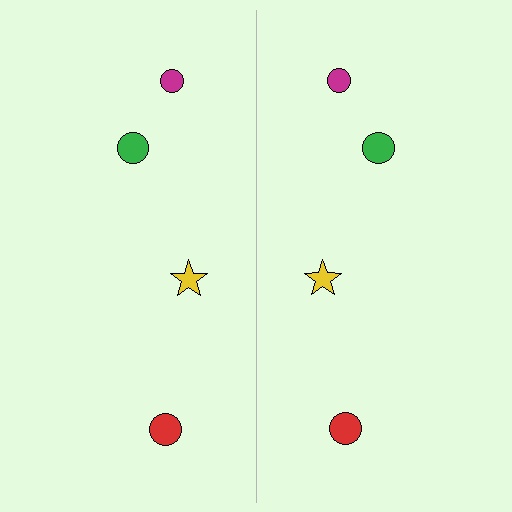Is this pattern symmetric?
Yes, this pattern has bilateral (reflection) symmetry.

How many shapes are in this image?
There are 8 shapes in this image.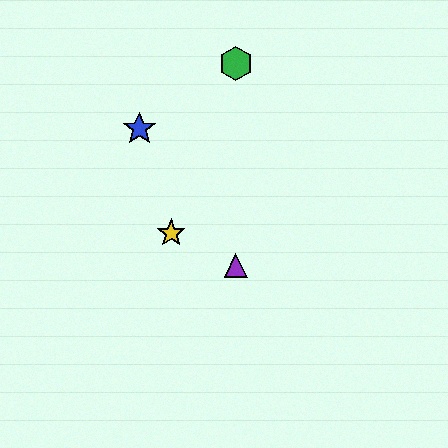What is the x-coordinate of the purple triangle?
The purple triangle is at x≈236.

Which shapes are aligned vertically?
The red hexagon, the green hexagon, the purple triangle are aligned vertically.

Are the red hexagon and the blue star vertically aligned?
No, the red hexagon is at x≈236 and the blue star is at x≈139.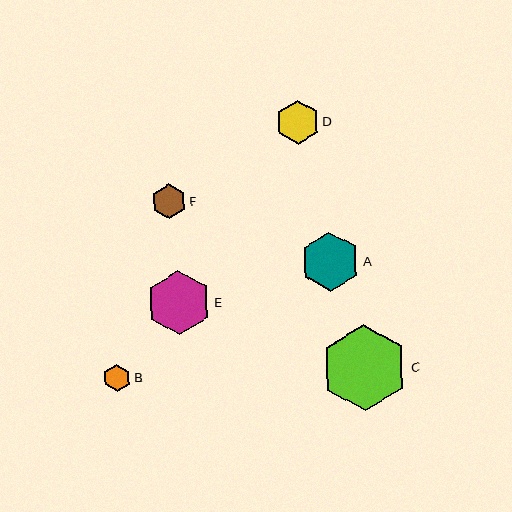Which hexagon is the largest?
Hexagon C is the largest with a size of approximately 86 pixels.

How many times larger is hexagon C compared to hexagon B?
Hexagon C is approximately 3.1 times the size of hexagon B.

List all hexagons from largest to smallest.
From largest to smallest: C, E, A, D, F, B.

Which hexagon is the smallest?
Hexagon B is the smallest with a size of approximately 28 pixels.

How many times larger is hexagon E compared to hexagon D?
Hexagon E is approximately 1.5 times the size of hexagon D.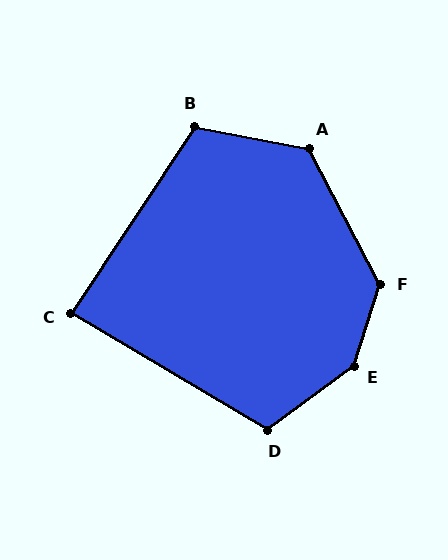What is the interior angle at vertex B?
Approximately 112 degrees (obtuse).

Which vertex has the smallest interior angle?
C, at approximately 87 degrees.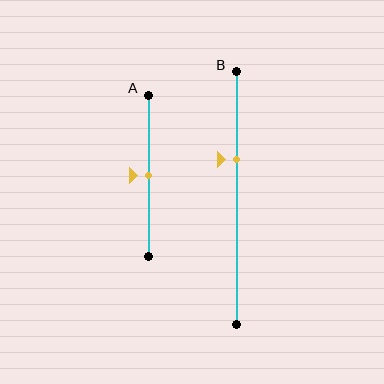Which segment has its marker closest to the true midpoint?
Segment A has its marker closest to the true midpoint.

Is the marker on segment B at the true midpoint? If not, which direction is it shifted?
No, the marker on segment B is shifted upward by about 15% of the segment length.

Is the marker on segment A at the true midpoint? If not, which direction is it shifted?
Yes, the marker on segment A is at the true midpoint.